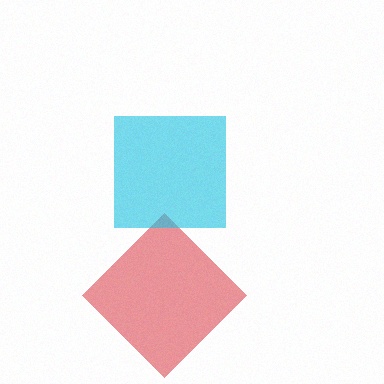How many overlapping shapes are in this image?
There are 2 overlapping shapes in the image.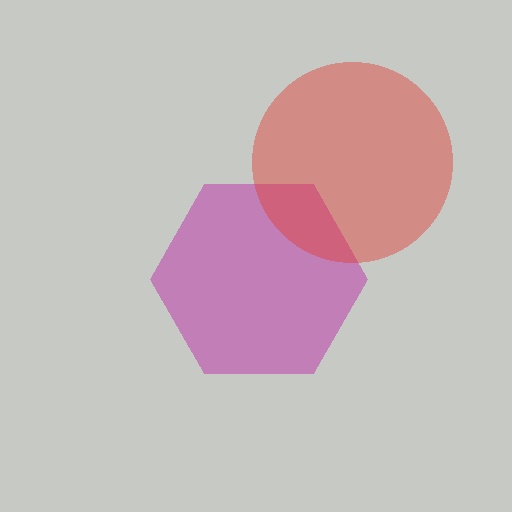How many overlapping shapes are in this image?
There are 2 overlapping shapes in the image.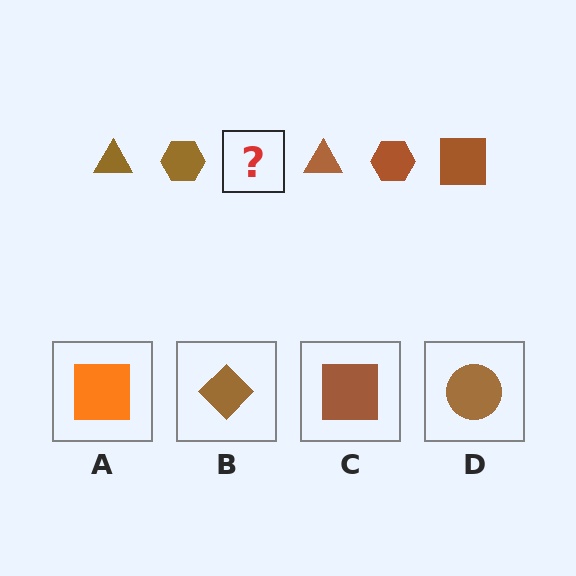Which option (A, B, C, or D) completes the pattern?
C.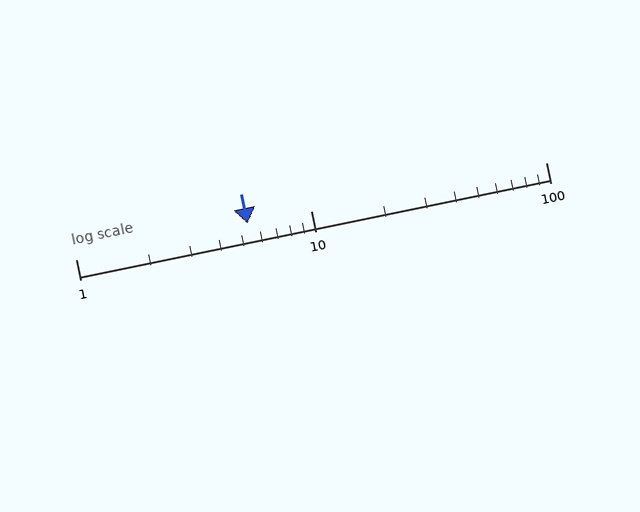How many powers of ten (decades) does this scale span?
The scale spans 2 decades, from 1 to 100.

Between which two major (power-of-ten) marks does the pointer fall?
The pointer is between 1 and 10.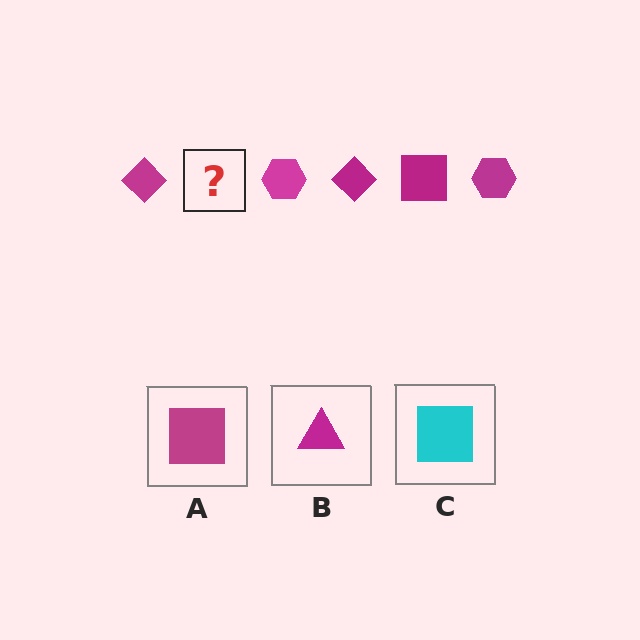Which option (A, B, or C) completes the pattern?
A.